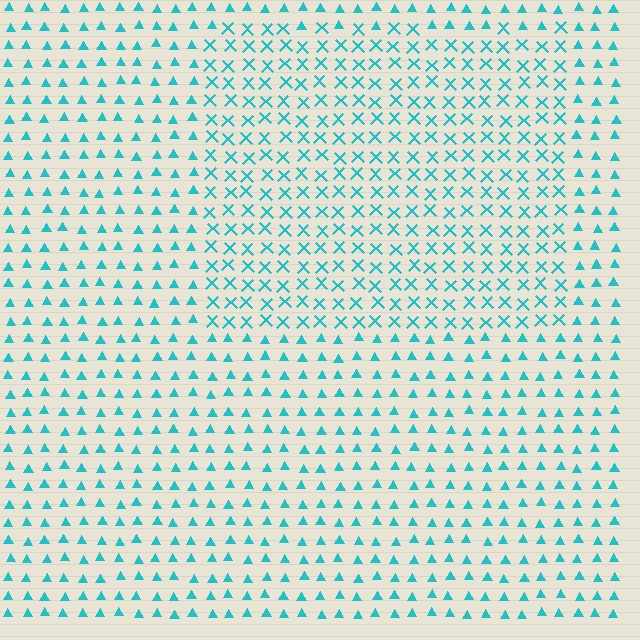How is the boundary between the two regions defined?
The boundary is defined by a change in element shape: X marks inside vs. triangles outside. All elements share the same color and spacing.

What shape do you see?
I see a rectangle.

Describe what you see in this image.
The image is filled with small cyan elements arranged in a uniform grid. A rectangle-shaped region contains X marks, while the surrounding area contains triangles. The boundary is defined purely by the change in element shape.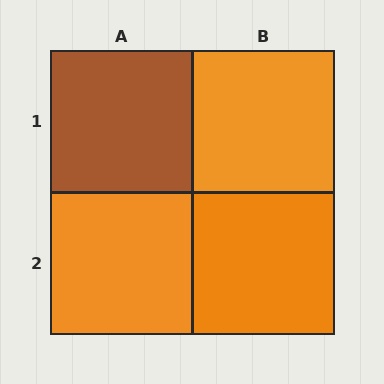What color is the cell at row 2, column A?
Orange.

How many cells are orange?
3 cells are orange.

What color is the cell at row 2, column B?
Orange.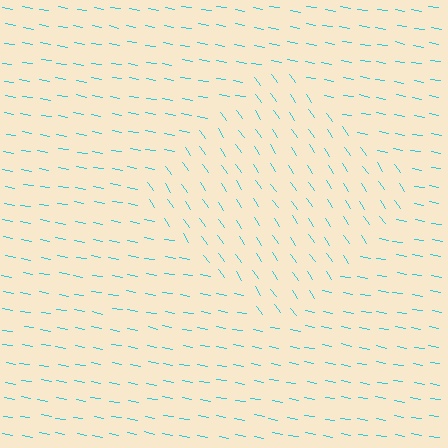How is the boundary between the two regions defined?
The boundary is defined purely by a change in line orientation (approximately 45 degrees difference). All lines are the same color and thickness.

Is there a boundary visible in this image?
Yes, there is a texture boundary formed by a change in line orientation.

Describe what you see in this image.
The image is filled with small cyan line segments. A diamond region in the image has lines oriented differently from the surrounding lines, creating a visible texture boundary.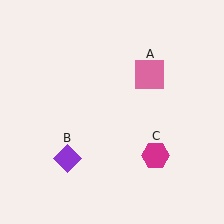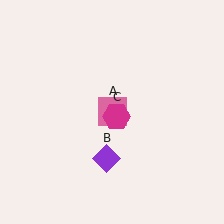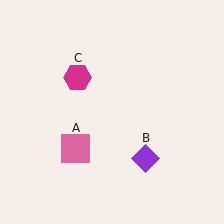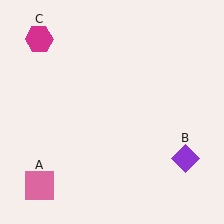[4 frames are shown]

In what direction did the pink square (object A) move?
The pink square (object A) moved down and to the left.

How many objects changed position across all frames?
3 objects changed position: pink square (object A), purple diamond (object B), magenta hexagon (object C).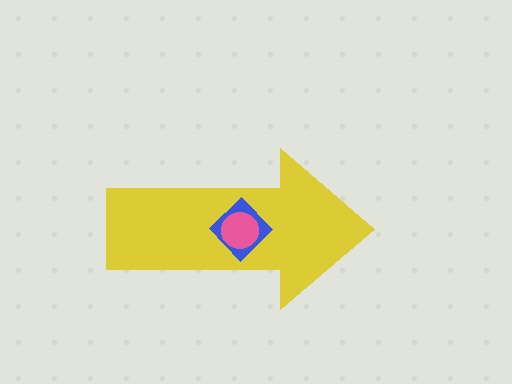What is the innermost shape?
The pink circle.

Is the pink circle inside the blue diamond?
Yes.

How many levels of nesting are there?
3.